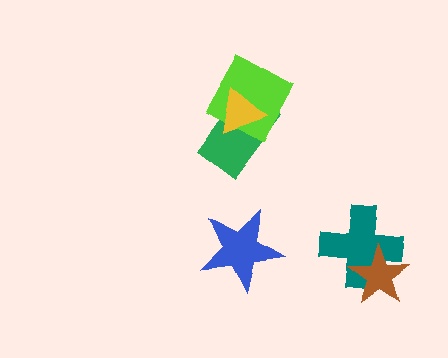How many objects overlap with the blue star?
0 objects overlap with the blue star.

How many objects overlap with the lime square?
2 objects overlap with the lime square.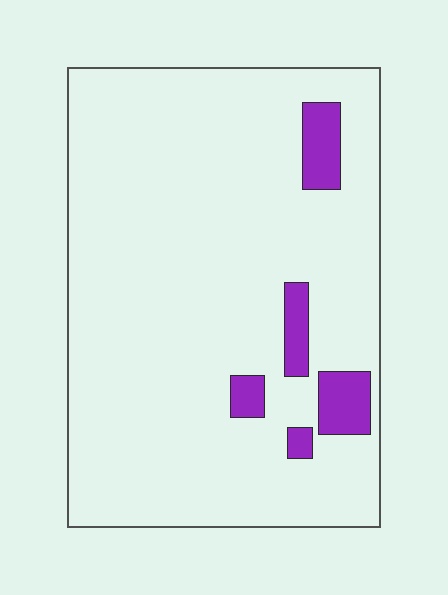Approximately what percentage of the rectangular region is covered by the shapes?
Approximately 10%.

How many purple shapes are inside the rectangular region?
5.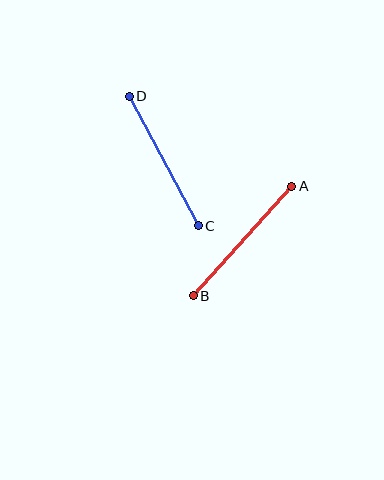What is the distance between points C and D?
The distance is approximately 147 pixels.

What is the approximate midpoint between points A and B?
The midpoint is at approximately (243, 241) pixels.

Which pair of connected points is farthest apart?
Points A and B are farthest apart.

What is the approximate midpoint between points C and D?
The midpoint is at approximately (164, 161) pixels.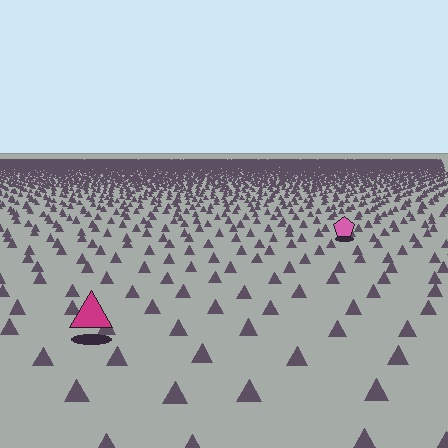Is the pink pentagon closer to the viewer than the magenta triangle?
No. The magenta triangle is closer — you can tell from the texture gradient: the ground texture is coarser near it.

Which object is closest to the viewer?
The magenta triangle is closest. The texture marks near it are larger and more spread out.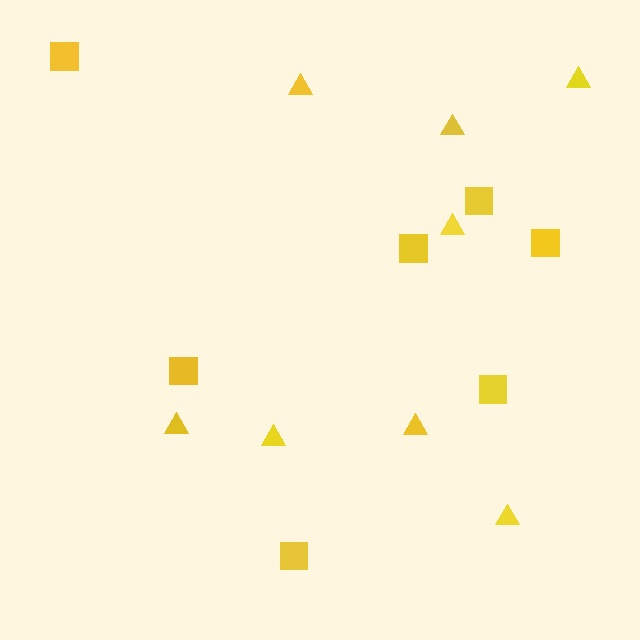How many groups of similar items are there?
There are 2 groups: one group of squares (7) and one group of triangles (8).